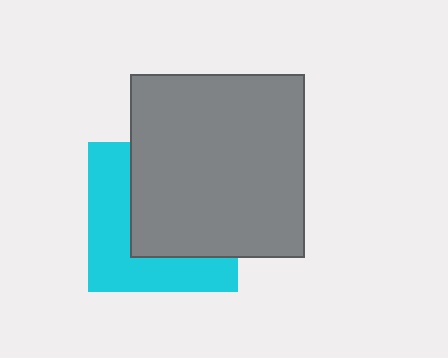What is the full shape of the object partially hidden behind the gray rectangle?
The partially hidden object is a cyan square.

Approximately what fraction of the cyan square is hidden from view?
Roughly 56% of the cyan square is hidden behind the gray rectangle.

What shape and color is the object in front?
The object in front is a gray rectangle.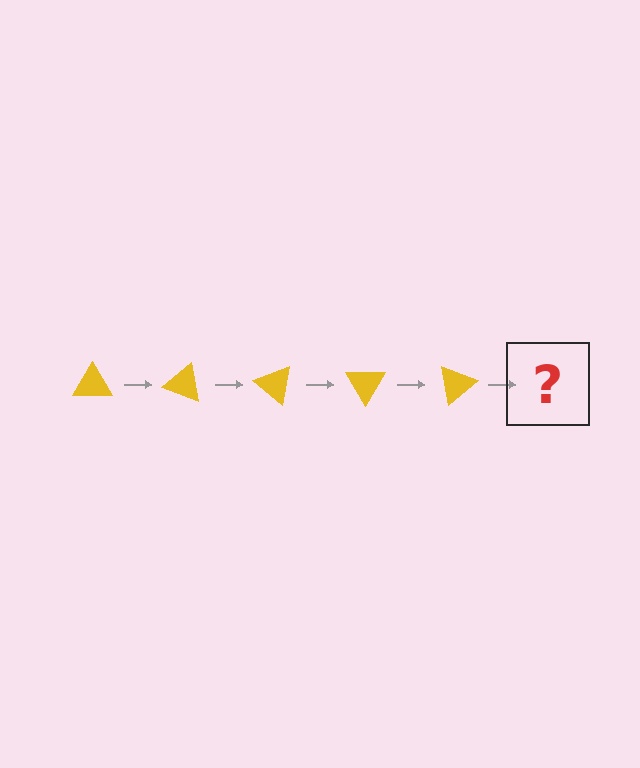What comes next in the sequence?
The next element should be a yellow triangle rotated 100 degrees.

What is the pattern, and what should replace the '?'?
The pattern is that the triangle rotates 20 degrees each step. The '?' should be a yellow triangle rotated 100 degrees.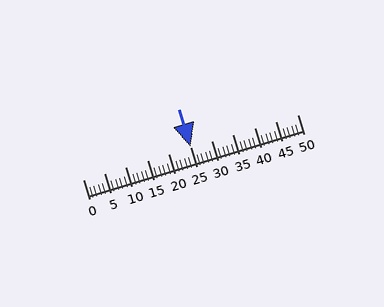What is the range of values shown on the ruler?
The ruler shows values from 0 to 50.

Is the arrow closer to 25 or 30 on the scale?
The arrow is closer to 25.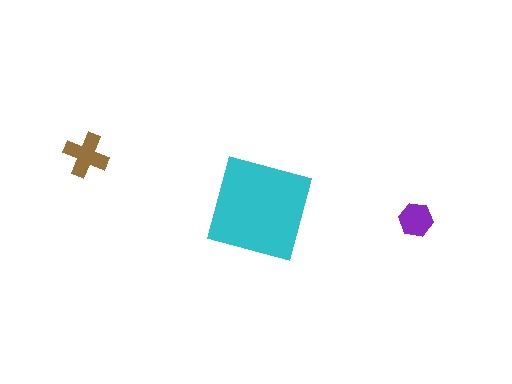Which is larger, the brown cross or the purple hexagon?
The brown cross.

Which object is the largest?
The cyan square.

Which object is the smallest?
The purple hexagon.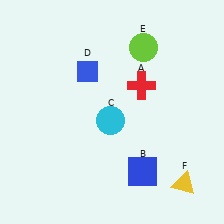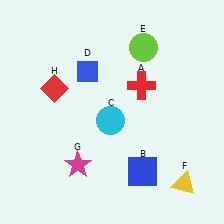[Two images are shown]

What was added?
A magenta star (G), a red diamond (H) were added in Image 2.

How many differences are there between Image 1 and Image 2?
There are 2 differences between the two images.